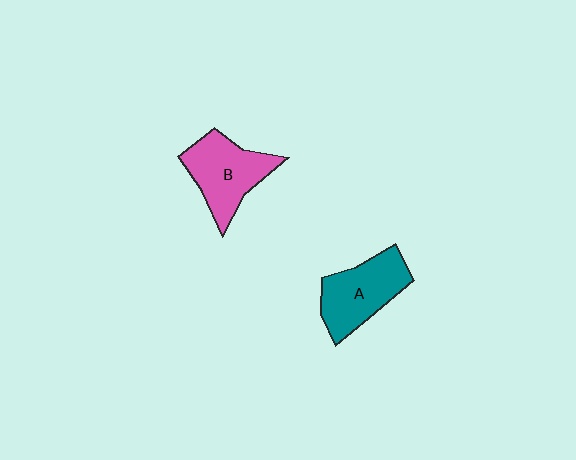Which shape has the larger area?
Shape B (pink).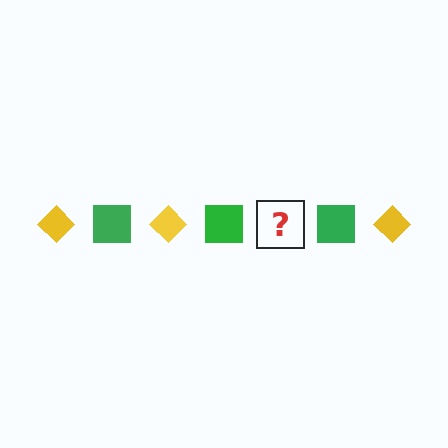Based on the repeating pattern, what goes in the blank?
The blank should be a yellow diamond.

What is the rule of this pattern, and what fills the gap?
The rule is that the pattern alternates between yellow diamond and green square. The gap should be filled with a yellow diamond.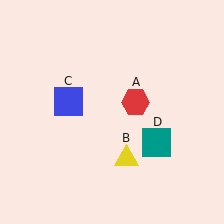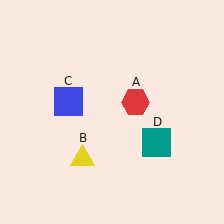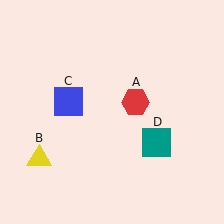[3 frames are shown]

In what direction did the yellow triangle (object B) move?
The yellow triangle (object B) moved left.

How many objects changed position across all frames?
1 object changed position: yellow triangle (object B).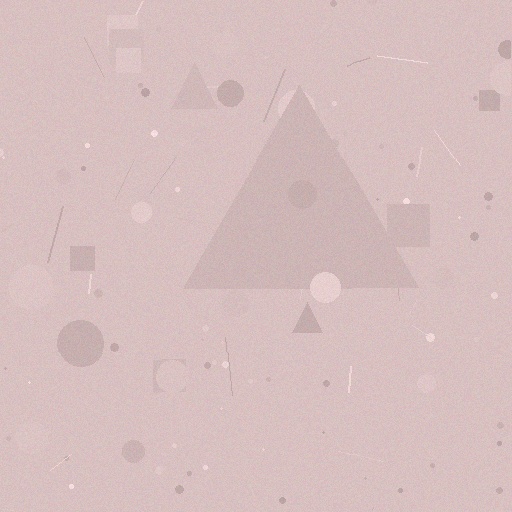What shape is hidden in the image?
A triangle is hidden in the image.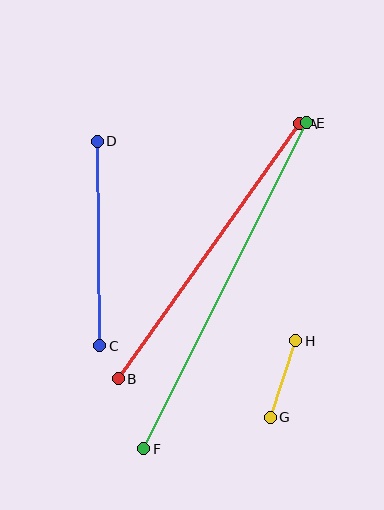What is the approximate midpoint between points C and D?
The midpoint is at approximately (99, 243) pixels.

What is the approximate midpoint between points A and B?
The midpoint is at approximately (209, 251) pixels.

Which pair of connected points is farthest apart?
Points E and F are farthest apart.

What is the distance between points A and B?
The distance is approximately 313 pixels.